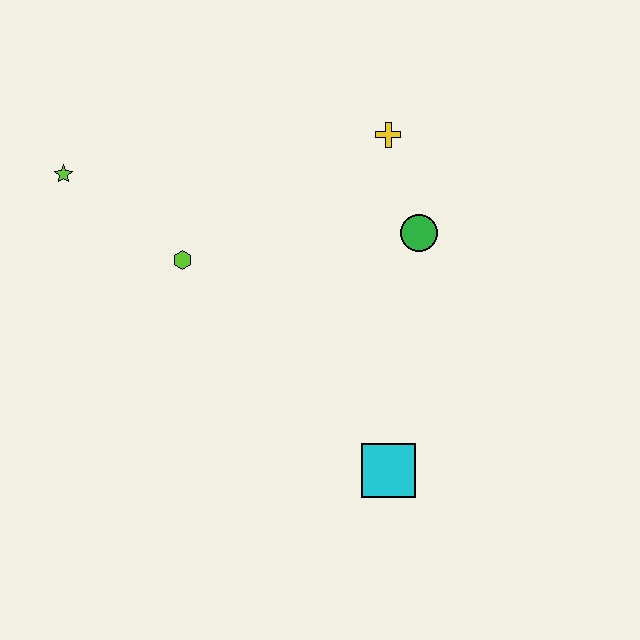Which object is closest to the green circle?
The yellow cross is closest to the green circle.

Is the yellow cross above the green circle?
Yes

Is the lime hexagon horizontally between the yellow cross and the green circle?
No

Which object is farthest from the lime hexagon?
The cyan square is farthest from the lime hexagon.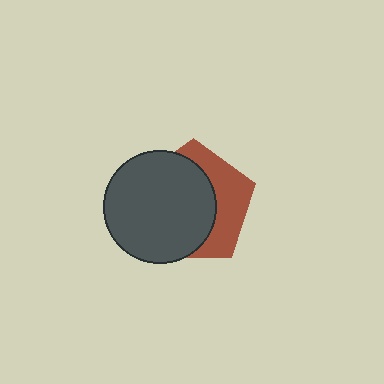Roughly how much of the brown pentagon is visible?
A small part of it is visible (roughly 37%).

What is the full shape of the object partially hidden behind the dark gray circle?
The partially hidden object is a brown pentagon.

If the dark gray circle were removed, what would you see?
You would see the complete brown pentagon.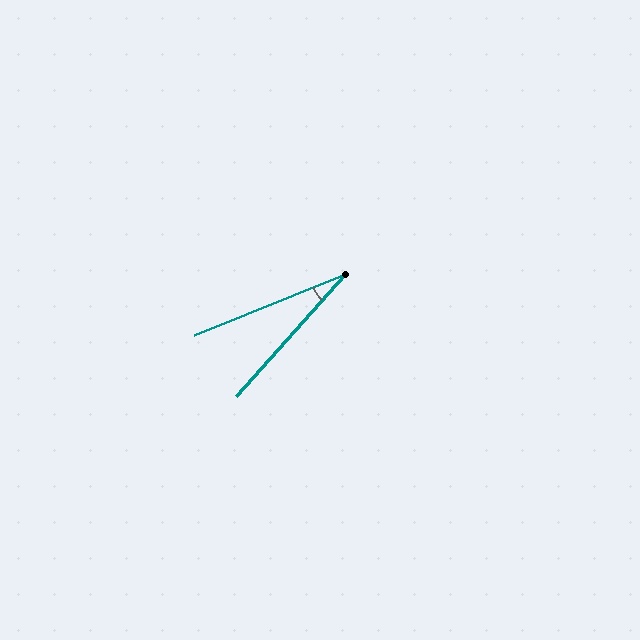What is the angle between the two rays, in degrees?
Approximately 26 degrees.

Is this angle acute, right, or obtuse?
It is acute.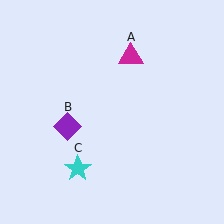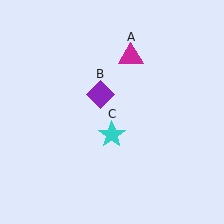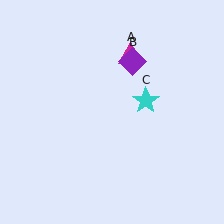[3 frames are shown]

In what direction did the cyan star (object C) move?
The cyan star (object C) moved up and to the right.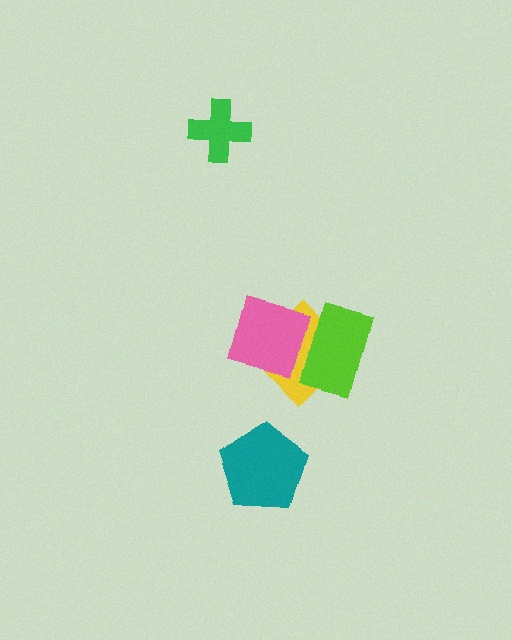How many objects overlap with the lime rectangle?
2 objects overlap with the lime rectangle.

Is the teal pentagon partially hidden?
No, no other shape covers it.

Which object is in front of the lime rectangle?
The pink diamond is in front of the lime rectangle.